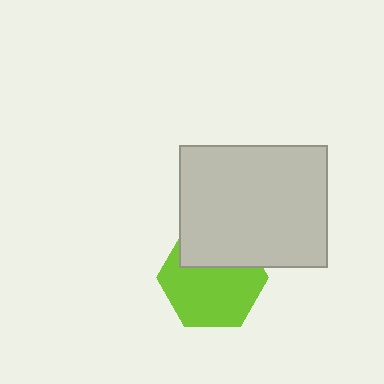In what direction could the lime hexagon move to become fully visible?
The lime hexagon could move down. That would shift it out from behind the light gray rectangle entirely.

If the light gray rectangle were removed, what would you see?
You would see the complete lime hexagon.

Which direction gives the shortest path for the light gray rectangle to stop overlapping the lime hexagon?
Moving up gives the shortest separation.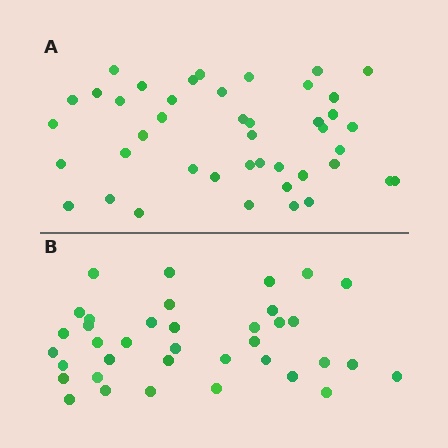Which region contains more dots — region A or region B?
Region A (the top region) has more dots.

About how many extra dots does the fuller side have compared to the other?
Region A has about 6 more dots than region B.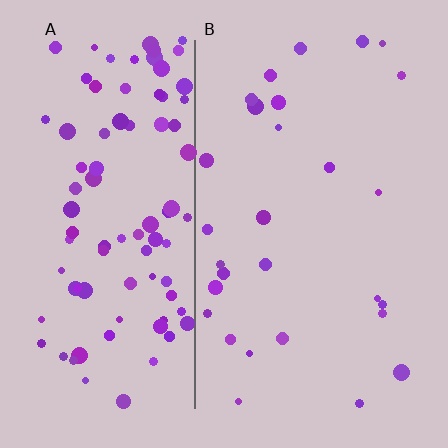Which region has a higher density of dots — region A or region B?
A (the left).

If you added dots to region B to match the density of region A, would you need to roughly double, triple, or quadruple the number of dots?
Approximately triple.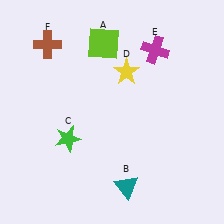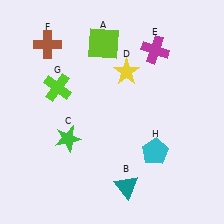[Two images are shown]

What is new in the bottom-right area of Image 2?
A cyan pentagon (H) was added in the bottom-right area of Image 2.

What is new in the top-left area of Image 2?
A lime cross (G) was added in the top-left area of Image 2.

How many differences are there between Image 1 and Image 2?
There are 2 differences between the two images.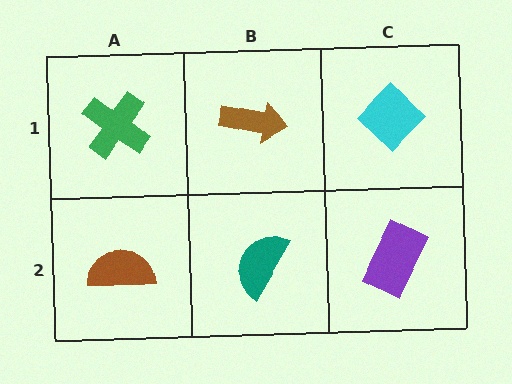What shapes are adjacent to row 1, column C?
A purple rectangle (row 2, column C), a brown arrow (row 1, column B).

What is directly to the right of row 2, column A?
A teal semicircle.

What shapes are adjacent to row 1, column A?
A brown semicircle (row 2, column A), a brown arrow (row 1, column B).